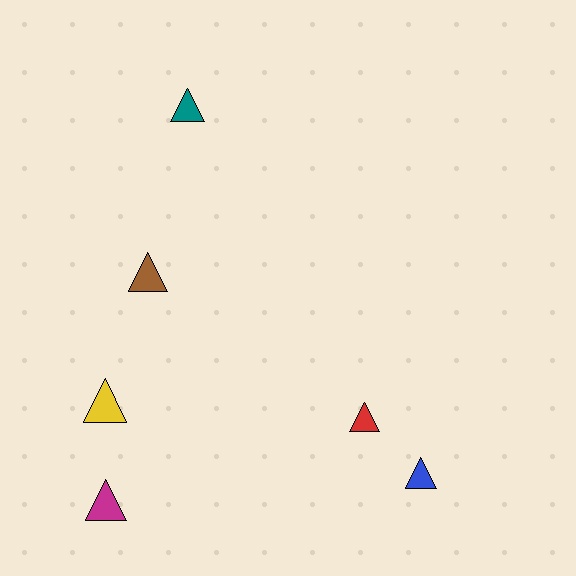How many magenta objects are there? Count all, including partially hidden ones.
There is 1 magenta object.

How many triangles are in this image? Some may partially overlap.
There are 6 triangles.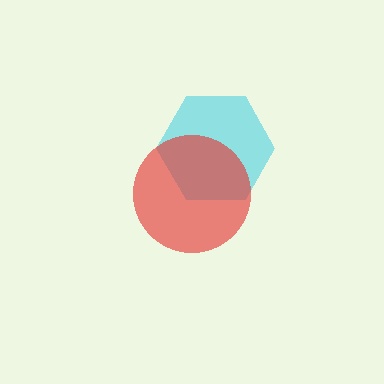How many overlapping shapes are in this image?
There are 2 overlapping shapes in the image.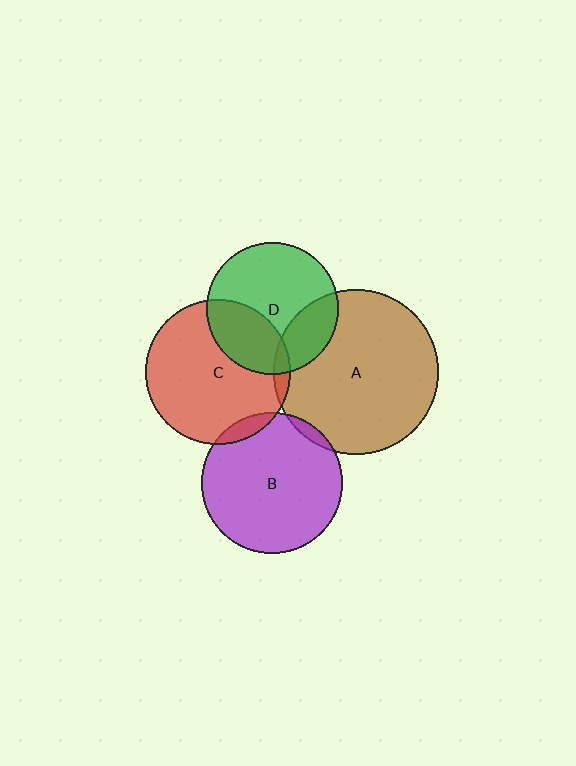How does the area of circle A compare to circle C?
Approximately 1.3 times.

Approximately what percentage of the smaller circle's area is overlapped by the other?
Approximately 5%.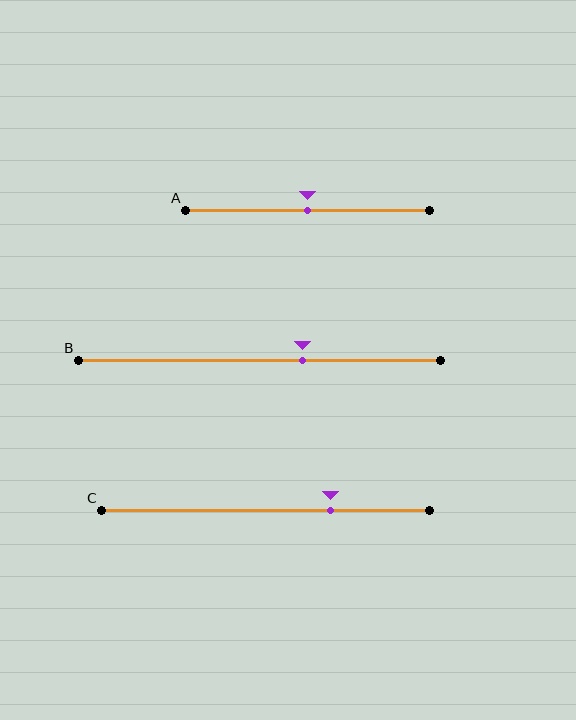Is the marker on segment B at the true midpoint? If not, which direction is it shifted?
No, the marker on segment B is shifted to the right by about 12% of the segment length.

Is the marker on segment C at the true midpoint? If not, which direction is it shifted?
No, the marker on segment C is shifted to the right by about 20% of the segment length.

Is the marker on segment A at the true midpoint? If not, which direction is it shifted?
Yes, the marker on segment A is at the true midpoint.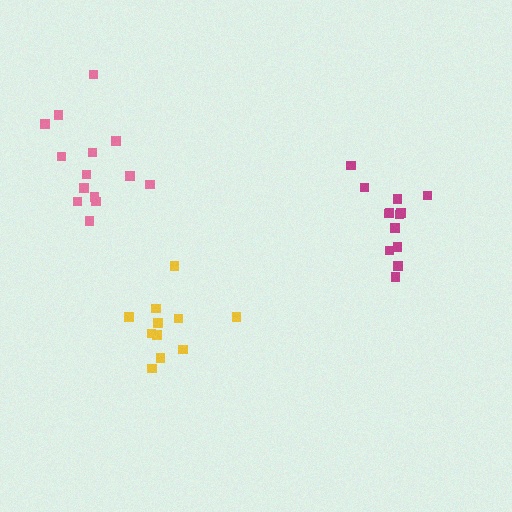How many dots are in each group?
Group 1: 14 dots, Group 2: 11 dots, Group 3: 13 dots (38 total).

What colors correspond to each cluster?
The clusters are colored: pink, yellow, magenta.